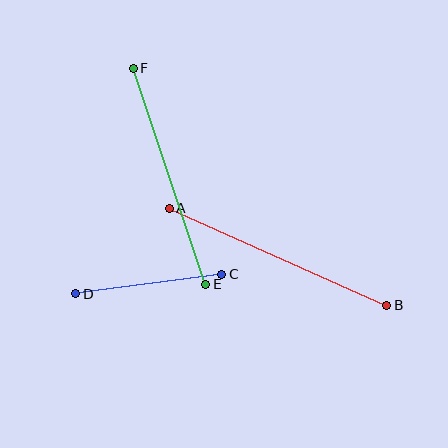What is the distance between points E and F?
The distance is approximately 228 pixels.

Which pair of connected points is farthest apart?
Points A and B are farthest apart.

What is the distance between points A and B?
The distance is approximately 238 pixels.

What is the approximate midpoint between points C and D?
The midpoint is at approximately (149, 284) pixels.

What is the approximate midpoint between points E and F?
The midpoint is at approximately (169, 176) pixels.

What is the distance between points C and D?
The distance is approximately 148 pixels.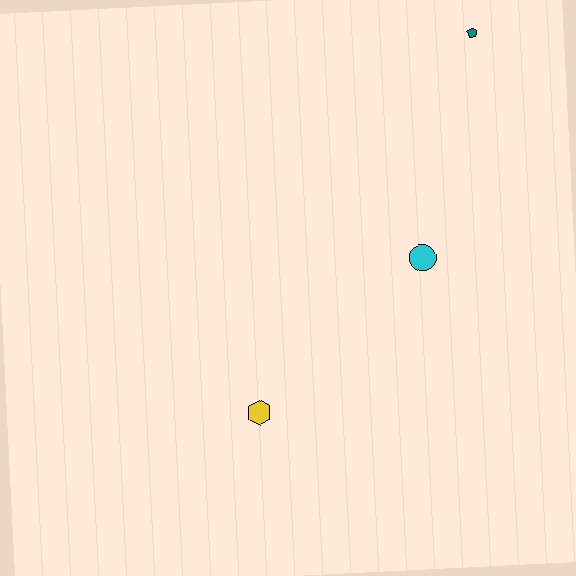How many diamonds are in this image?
There are no diamonds.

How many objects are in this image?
There are 3 objects.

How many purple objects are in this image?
There are no purple objects.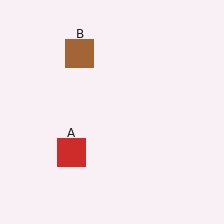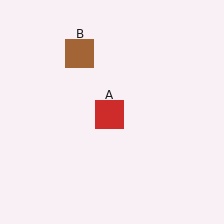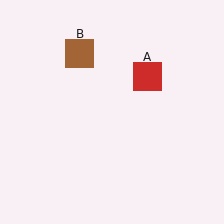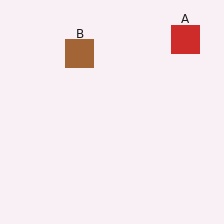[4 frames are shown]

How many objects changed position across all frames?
1 object changed position: red square (object A).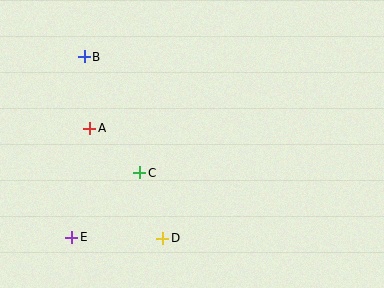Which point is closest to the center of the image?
Point C at (140, 173) is closest to the center.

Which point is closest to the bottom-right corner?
Point D is closest to the bottom-right corner.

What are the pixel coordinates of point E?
Point E is at (72, 237).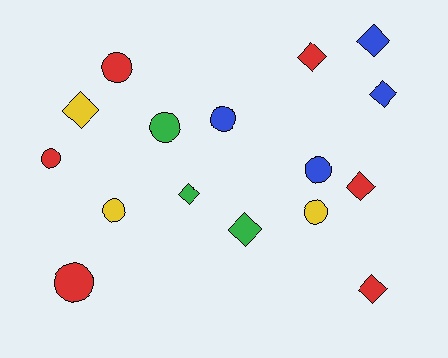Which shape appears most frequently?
Diamond, with 8 objects.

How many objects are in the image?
There are 16 objects.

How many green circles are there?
There is 1 green circle.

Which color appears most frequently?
Red, with 6 objects.